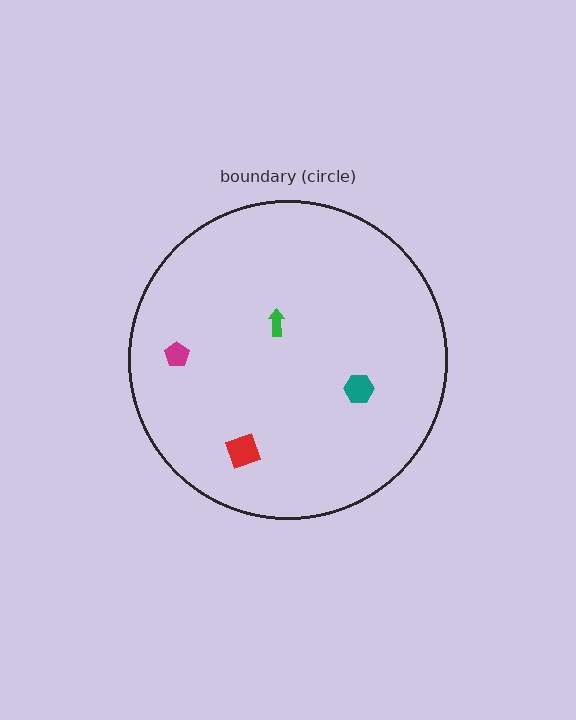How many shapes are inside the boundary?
4 inside, 0 outside.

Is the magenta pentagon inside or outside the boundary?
Inside.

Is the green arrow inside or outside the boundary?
Inside.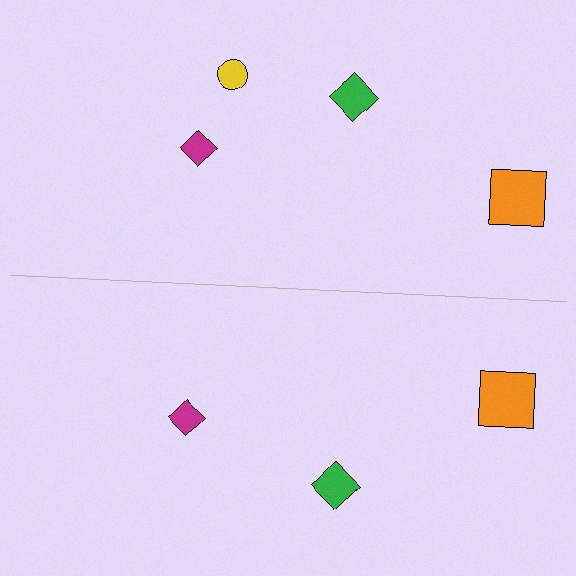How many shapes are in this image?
There are 7 shapes in this image.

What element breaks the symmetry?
A yellow circle is missing from the bottom side.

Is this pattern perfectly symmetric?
No, the pattern is not perfectly symmetric. A yellow circle is missing from the bottom side.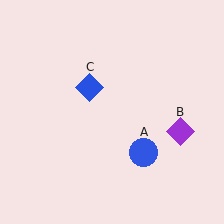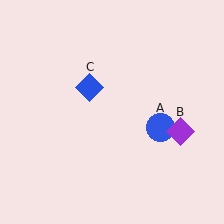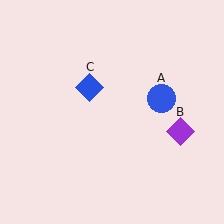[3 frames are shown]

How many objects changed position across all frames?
1 object changed position: blue circle (object A).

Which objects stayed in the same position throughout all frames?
Purple diamond (object B) and blue diamond (object C) remained stationary.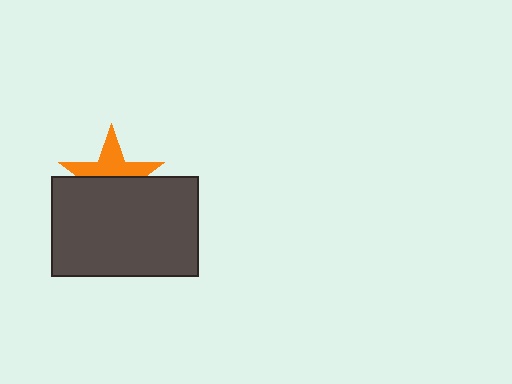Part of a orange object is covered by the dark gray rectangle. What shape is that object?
It is a star.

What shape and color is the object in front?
The object in front is a dark gray rectangle.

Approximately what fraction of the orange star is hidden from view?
Roughly 52% of the orange star is hidden behind the dark gray rectangle.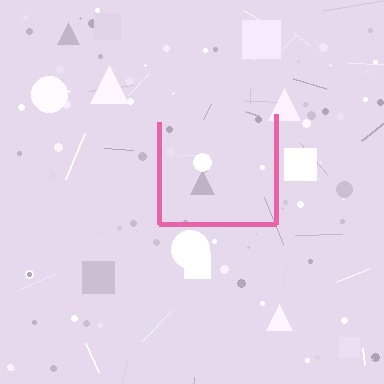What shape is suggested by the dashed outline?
The dashed outline suggests a square.